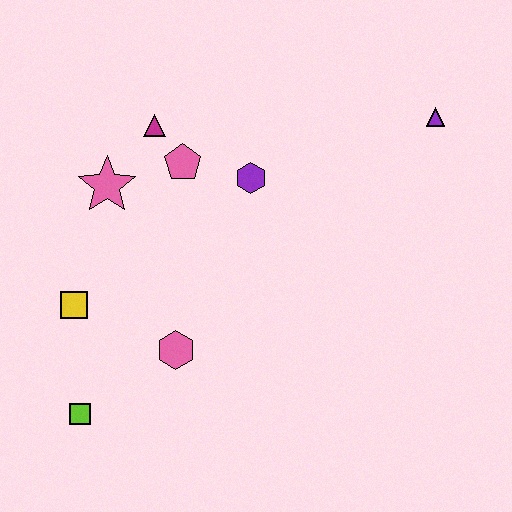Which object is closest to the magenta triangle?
The pink pentagon is closest to the magenta triangle.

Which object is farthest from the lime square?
The purple triangle is farthest from the lime square.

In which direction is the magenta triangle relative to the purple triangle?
The magenta triangle is to the left of the purple triangle.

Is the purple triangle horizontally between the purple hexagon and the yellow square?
No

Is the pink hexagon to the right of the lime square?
Yes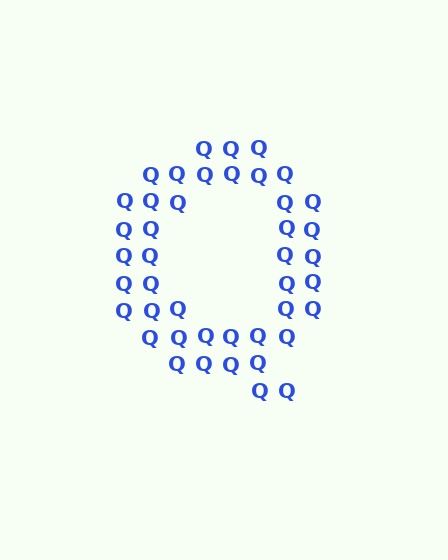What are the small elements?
The small elements are letter Q's.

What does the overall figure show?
The overall figure shows the letter Q.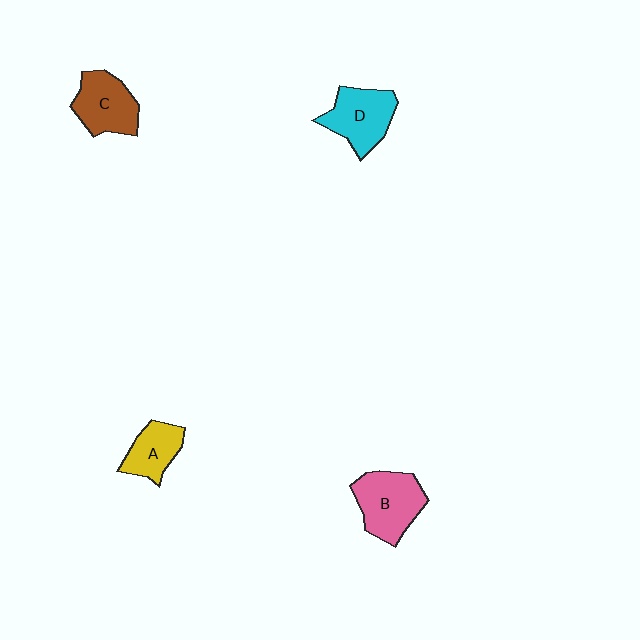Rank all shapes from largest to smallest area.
From largest to smallest: B (pink), D (cyan), C (brown), A (yellow).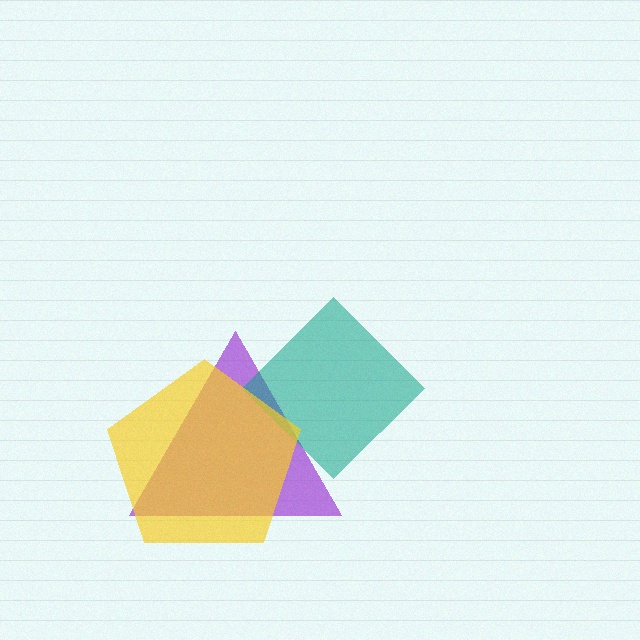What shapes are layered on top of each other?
The layered shapes are: a purple triangle, a teal diamond, a yellow pentagon.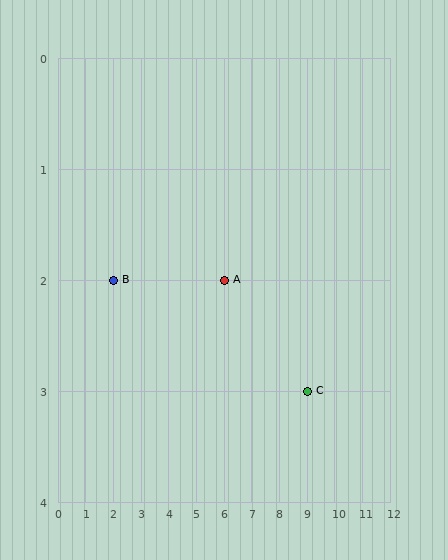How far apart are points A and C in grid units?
Points A and C are 3 columns and 1 row apart (about 3.2 grid units diagonally).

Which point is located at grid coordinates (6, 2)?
Point A is at (6, 2).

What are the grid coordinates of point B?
Point B is at grid coordinates (2, 2).